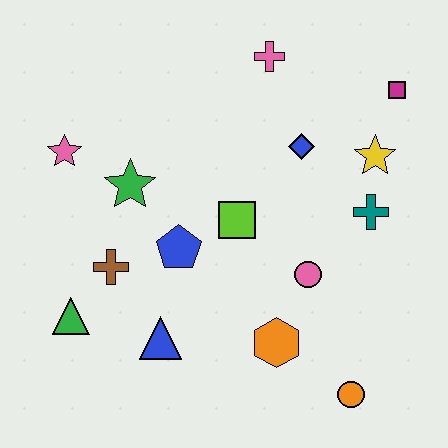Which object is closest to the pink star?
The green star is closest to the pink star.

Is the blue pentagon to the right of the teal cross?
No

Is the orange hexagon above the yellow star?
No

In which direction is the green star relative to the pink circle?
The green star is to the left of the pink circle.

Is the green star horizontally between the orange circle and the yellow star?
No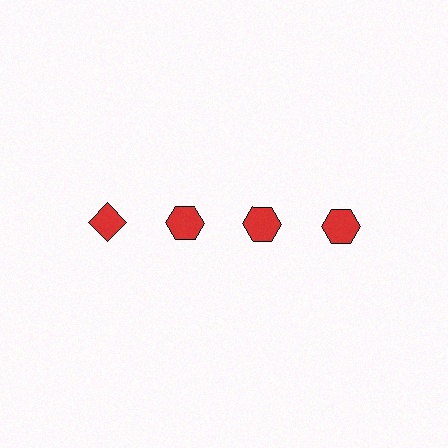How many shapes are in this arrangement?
There are 4 shapes arranged in a grid pattern.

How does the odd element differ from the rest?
It has a different shape: diamond instead of hexagon.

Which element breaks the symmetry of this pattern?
The red diamond in the top row, leftmost column breaks the symmetry. All other shapes are red hexagons.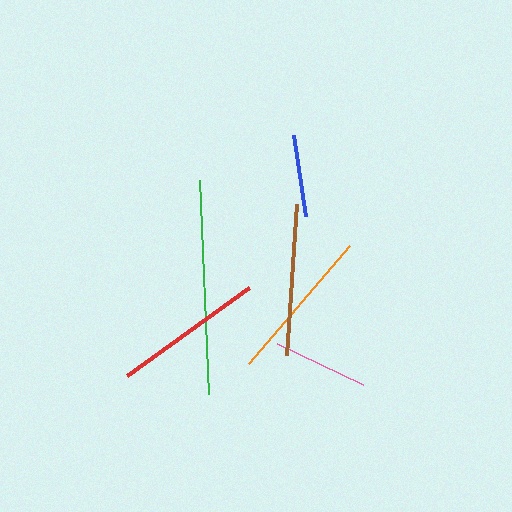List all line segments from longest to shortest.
From longest to shortest: green, orange, brown, red, pink, blue.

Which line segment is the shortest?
The blue line is the shortest at approximately 83 pixels.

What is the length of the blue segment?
The blue segment is approximately 83 pixels long.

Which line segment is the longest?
The green line is the longest at approximately 215 pixels.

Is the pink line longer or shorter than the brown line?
The brown line is longer than the pink line.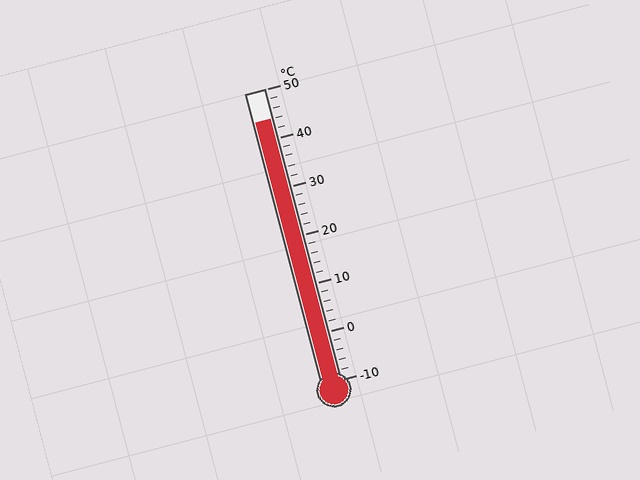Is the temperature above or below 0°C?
The temperature is above 0°C.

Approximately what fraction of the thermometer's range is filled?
The thermometer is filled to approximately 90% of its range.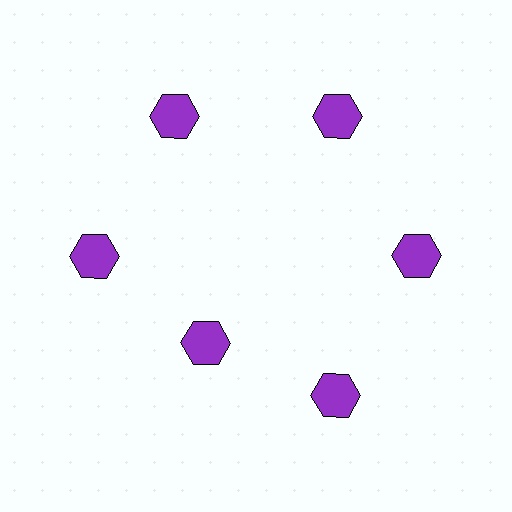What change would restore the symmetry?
The symmetry would be restored by moving it outward, back onto the ring so that all 6 hexagons sit at equal angles and equal distance from the center.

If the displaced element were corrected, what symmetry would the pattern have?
It would have 6-fold rotational symmetry — the pattern would map onto itself every 60 degrees.